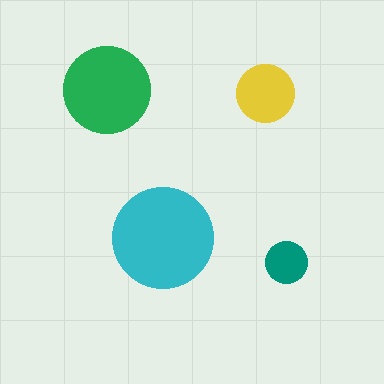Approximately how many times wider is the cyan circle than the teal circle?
About 2.5 times wider.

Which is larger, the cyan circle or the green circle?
The cyan one.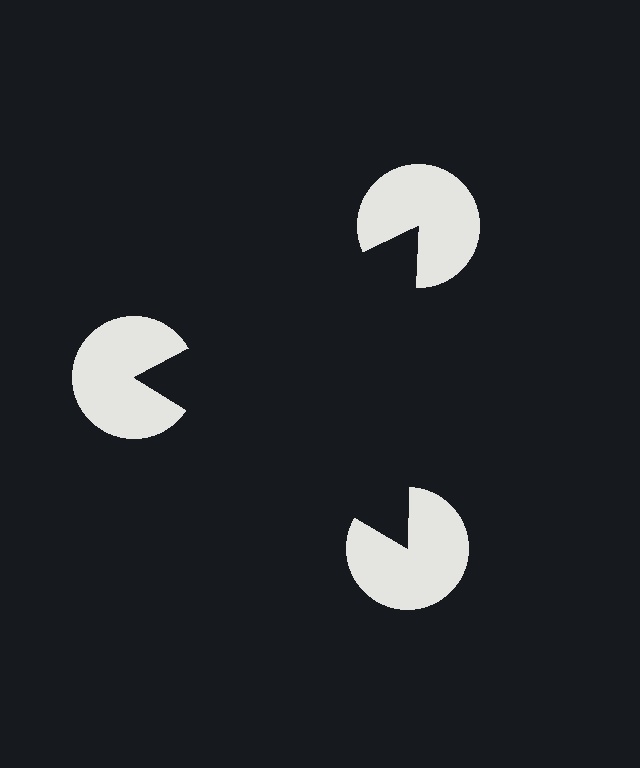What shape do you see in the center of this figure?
An illusory triangle — its edges are inferred from the aligned wedge cuts in the pac-man discs, not physically drawn.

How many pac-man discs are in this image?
There are 3 — one at each vertex of the illusory triangle.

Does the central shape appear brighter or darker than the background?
It typically appears slightly darker than the background, even though no actual brightness change is drawn.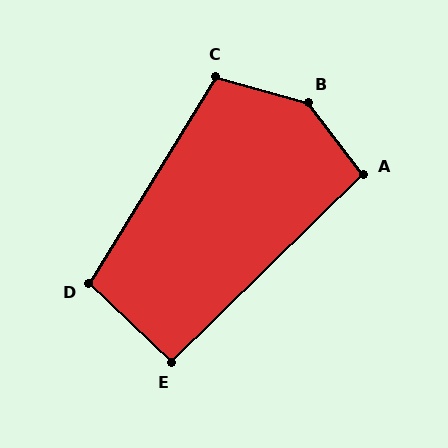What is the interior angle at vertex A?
Approximately 97 degrees (obtuse).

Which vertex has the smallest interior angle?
E, at approximately 92 degrees.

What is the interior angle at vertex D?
Approximately 102 degrees (obtuse).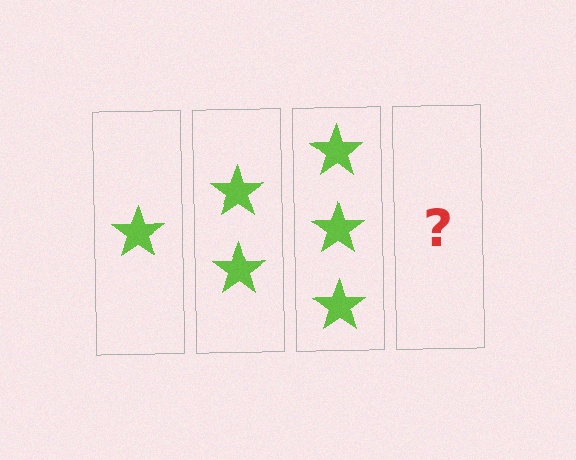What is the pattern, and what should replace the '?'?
The pattern is that each step adds one more star. The '?' should be 4 stars.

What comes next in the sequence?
The next element should be 4 stars.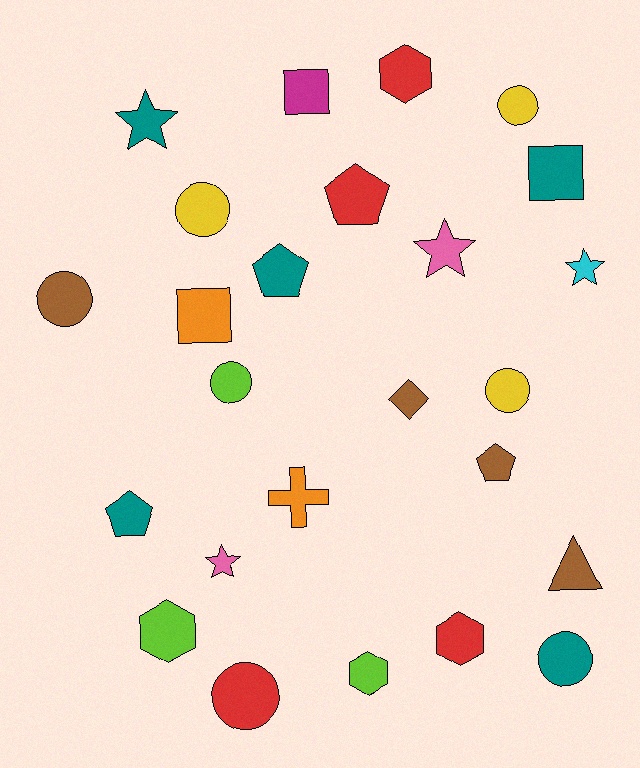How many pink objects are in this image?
There are 2 pink objects.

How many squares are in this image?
There are 3 squares.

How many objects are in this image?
There are 25 objects.